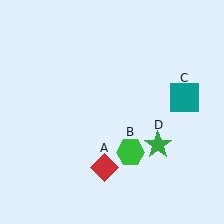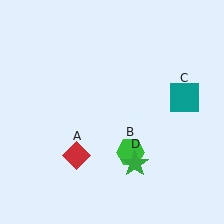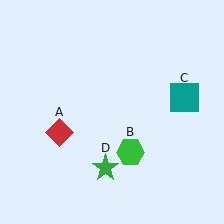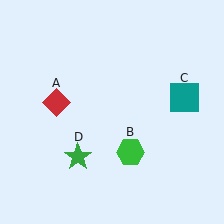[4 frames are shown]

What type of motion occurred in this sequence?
The red diamond (object A), green star (object D) rotated clockwise around the center of the scene.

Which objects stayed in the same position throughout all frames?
Green hexagon (object B) and teal square (object C) remained stationary.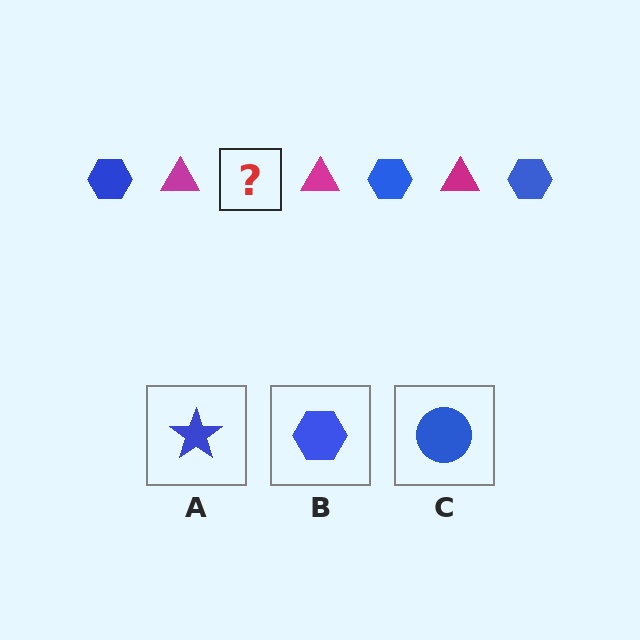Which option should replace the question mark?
Option B.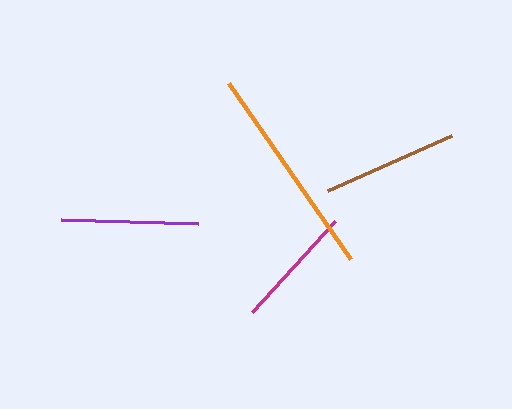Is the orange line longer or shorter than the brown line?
The orange line is longer than the brown line.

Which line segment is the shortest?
The magenta line is the shortest at approximately 123 pixels.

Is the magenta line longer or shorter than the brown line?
The brown line is longer than the magenta line.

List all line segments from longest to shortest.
From longest to shortest: orange, purple, brown, magenta.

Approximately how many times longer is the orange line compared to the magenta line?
The orange line is approximately 1.7 times the length of the magenta line.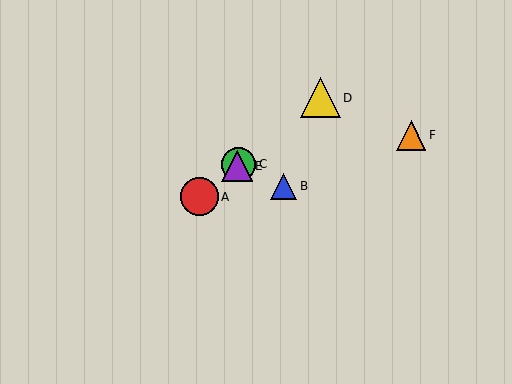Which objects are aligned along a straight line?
Objects A, C, D, E are aligned along a straight line.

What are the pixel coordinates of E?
Object E is at (237, 166).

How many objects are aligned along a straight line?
4 objects (A, C, D, E) are aligned along a straight line.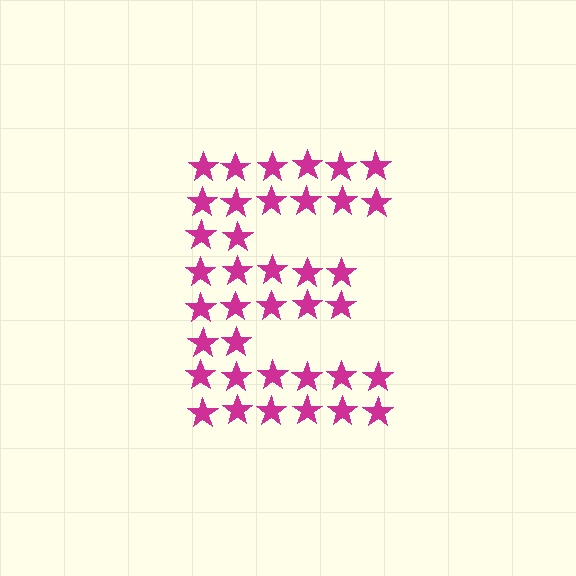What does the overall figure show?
The overall figure shows the letter E.